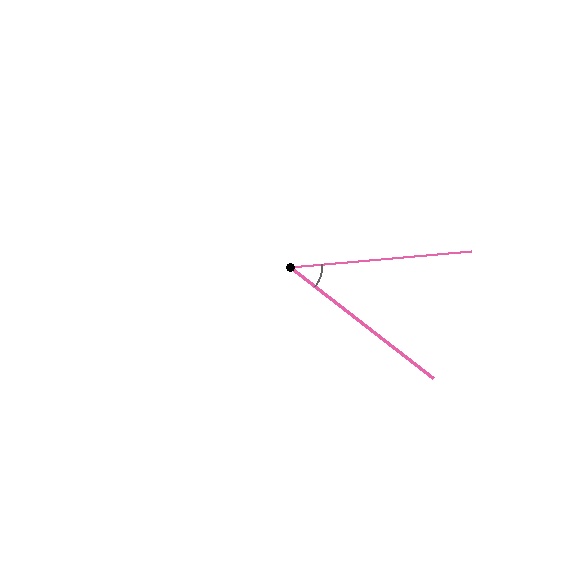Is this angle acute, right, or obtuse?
It is acute.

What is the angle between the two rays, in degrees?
Approximately 43 degrees.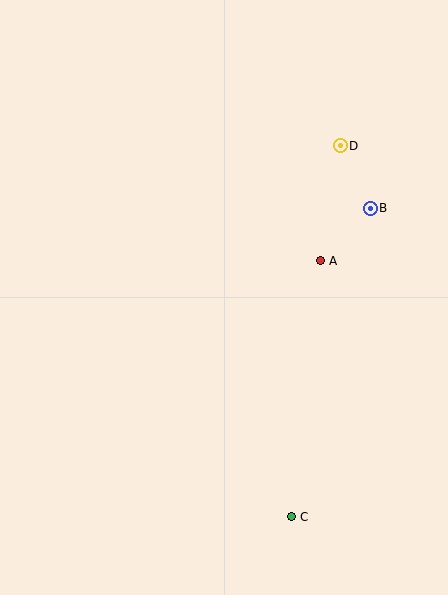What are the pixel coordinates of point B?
Point B is at (370, 208).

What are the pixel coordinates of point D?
Point D is at (340, 146).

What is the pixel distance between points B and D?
The distance between B and D is 69 pixels.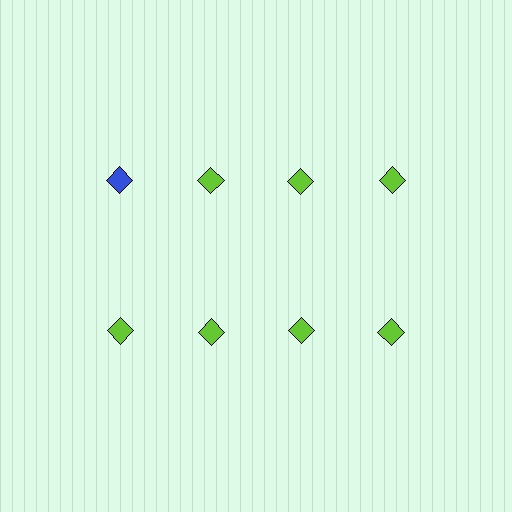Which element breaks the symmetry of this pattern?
The blue diamond in the top row, leftmost column breaks the symmetry. All other shapes are lime diamonds.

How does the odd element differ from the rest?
It has a different color: blue instead of lime.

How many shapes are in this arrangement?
There are 8 shapes arranged in a grid pattern.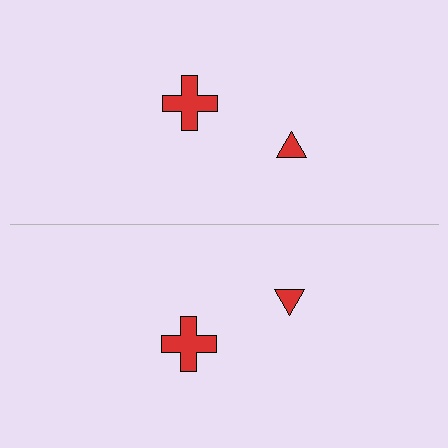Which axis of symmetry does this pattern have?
The pattern has a horizontal axis of symmetry running through the center of the image.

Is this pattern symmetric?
Yes, this pattern has bilateral (reflection) symmetry.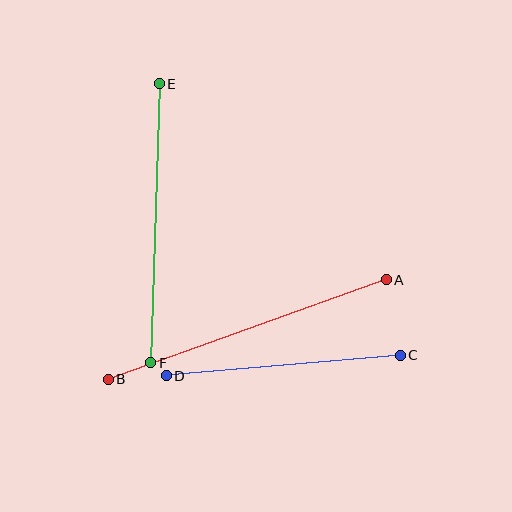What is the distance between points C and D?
The distance is approximately 235 pixels.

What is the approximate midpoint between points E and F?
The midpoint is at approximately (155, 223) pixels.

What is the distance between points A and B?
The distance is approximately 295 pixels.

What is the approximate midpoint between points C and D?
The midpoint is at approximately (283, 366) pixels.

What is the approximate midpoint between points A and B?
The midpoint is at approximately (247, 330) pixels.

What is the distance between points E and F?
The distance is approximately 279 pixels.